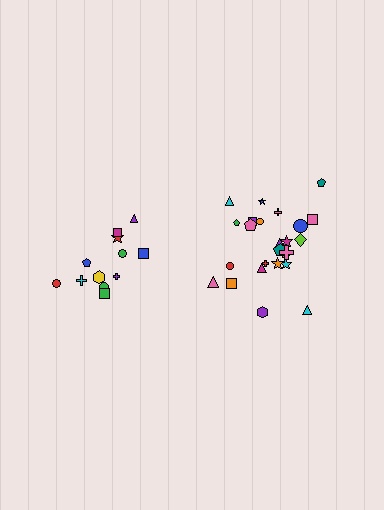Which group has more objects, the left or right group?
The right group.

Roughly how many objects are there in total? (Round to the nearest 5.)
Roughly 35 objects in total.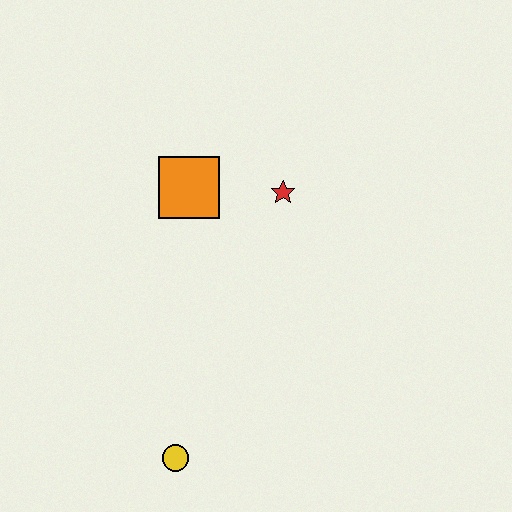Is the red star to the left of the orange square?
No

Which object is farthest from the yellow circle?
The red star is farthest from the yellow circle.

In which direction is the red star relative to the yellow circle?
The red star is above the yellow circle.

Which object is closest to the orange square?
The red star is closest to the orange square.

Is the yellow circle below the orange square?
Yes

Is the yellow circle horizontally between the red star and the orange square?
No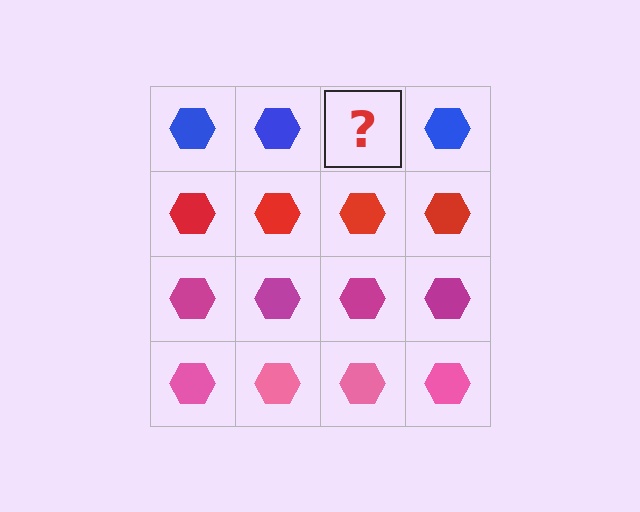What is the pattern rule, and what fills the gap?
The rule is that each row has a consistent color. The gap should be filled with a blue hexagon.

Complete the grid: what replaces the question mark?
The question mark should be replaced with a blue hexagon.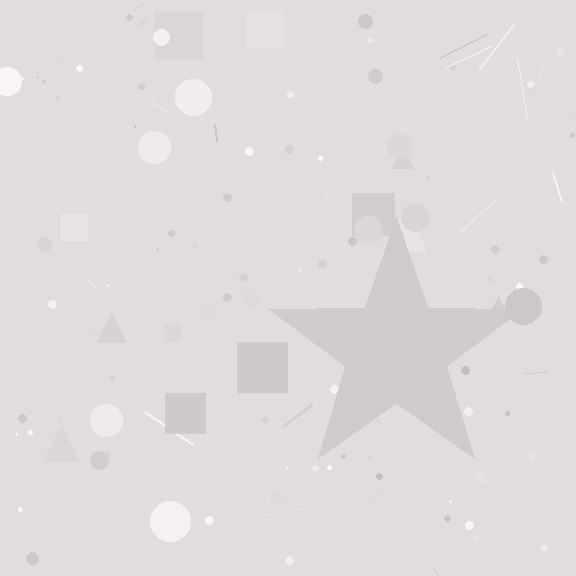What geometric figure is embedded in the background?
A star is embedded in the background.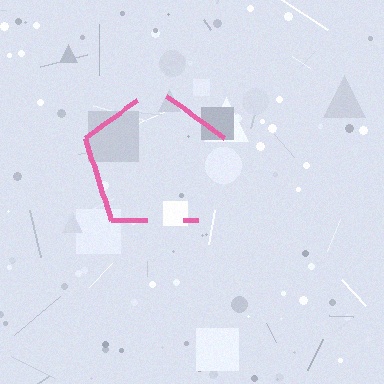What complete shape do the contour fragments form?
The contour fragments form a pentagon.